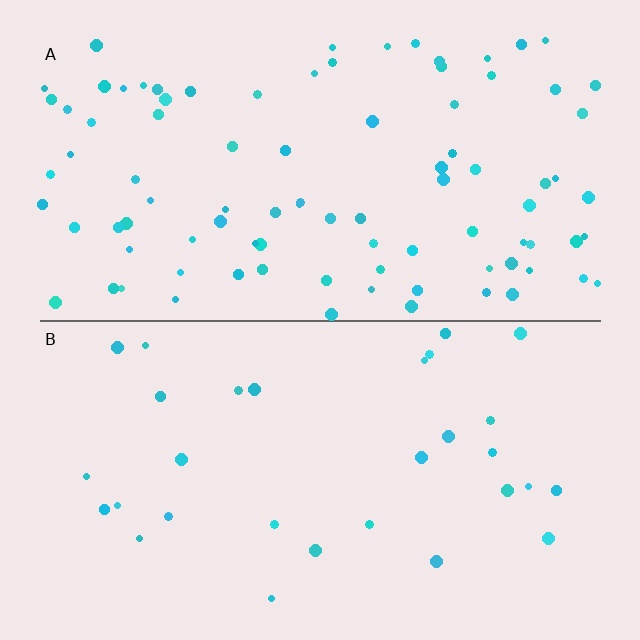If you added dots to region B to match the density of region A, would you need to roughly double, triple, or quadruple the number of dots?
Approximately triple.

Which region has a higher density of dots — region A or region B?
A (the top).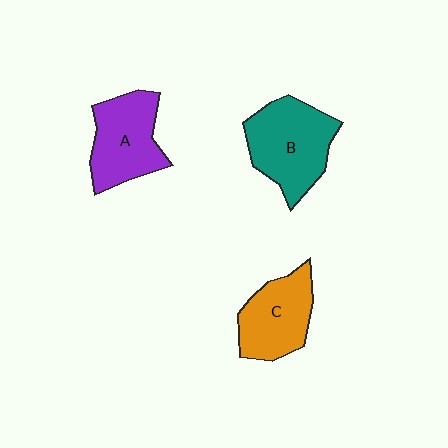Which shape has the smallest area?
Shape C (orange).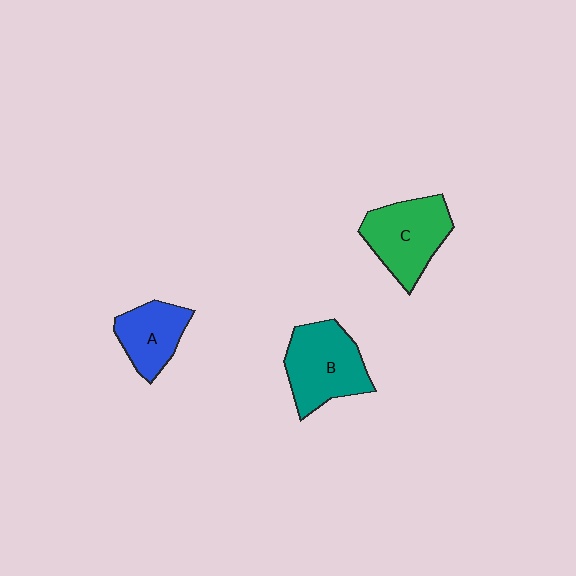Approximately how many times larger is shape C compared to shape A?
Approximately 1.4 times.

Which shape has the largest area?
Shape B (teal).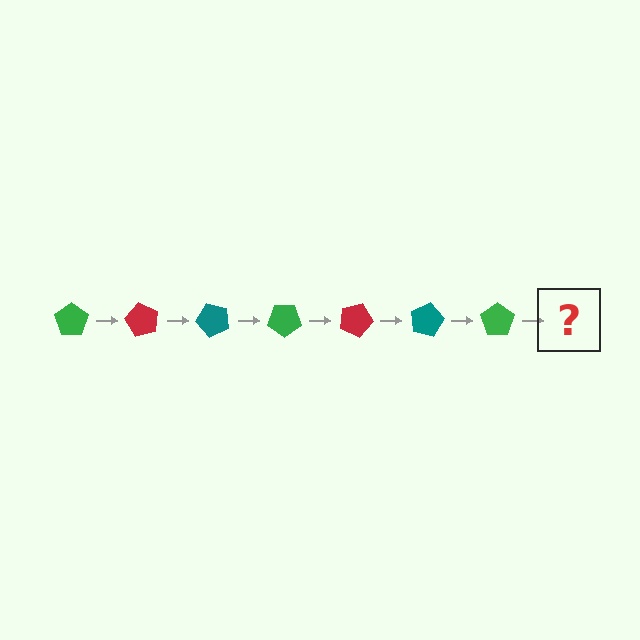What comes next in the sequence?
The next element should be a red pentagon, rotated 420 degrees from the start.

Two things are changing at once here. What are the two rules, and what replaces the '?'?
The two rules are that it rotates 60 degrees each step and the color cycles through green, red, and teal. The '?' should be a red pentagon, rotated 420 degrees from the start.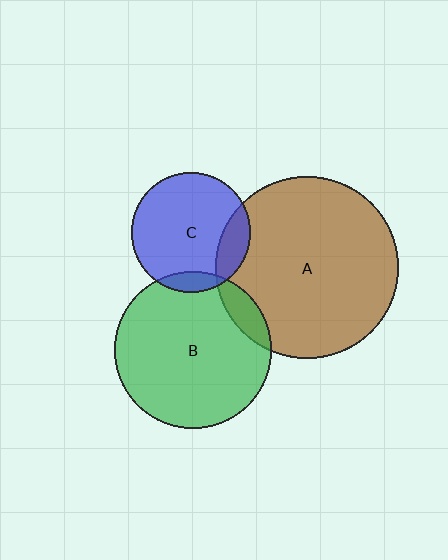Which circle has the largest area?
Circle A (brown).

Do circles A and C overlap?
Yes.